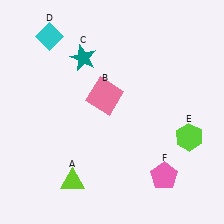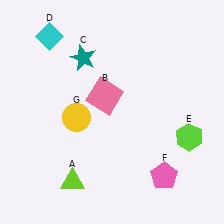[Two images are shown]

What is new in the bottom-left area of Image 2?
A yellow circle (G) was added in the bottom-left area of Image 2.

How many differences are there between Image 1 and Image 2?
There is 1 difference between the two images.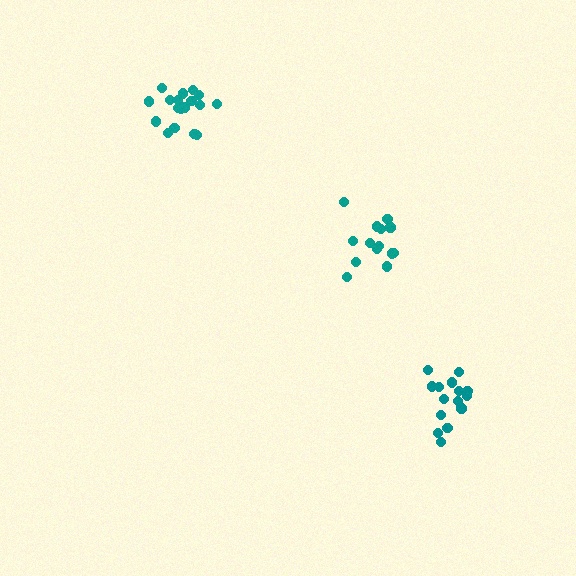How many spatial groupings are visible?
There are 3 spatial groupings.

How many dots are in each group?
Group 1: 14 dots, Group 2: 15 dots, Group 3: 18 dots (47 total).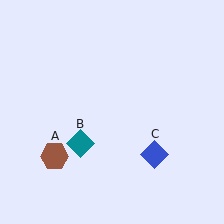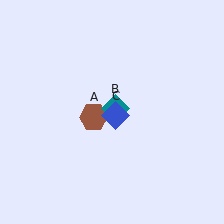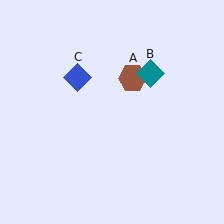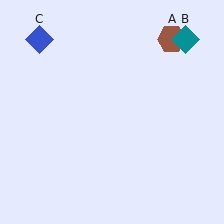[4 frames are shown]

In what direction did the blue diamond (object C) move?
The blue diamond (object C) moved up and to the left.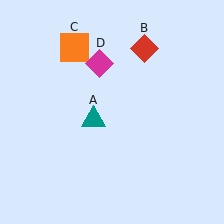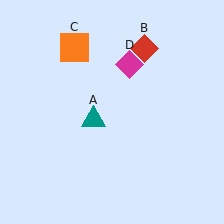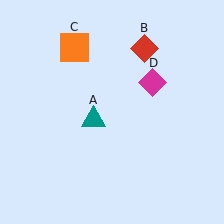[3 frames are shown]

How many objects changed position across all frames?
1 object changed position: magenta diamond (object D).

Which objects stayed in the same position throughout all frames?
Teal triangle (object A) and red diamond (object B) and orange square (object C) remained stationary.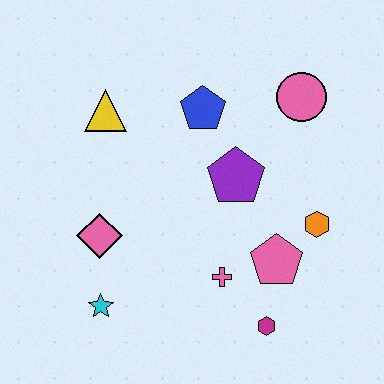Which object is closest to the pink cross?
The pink pentagon is closest to the pink cross.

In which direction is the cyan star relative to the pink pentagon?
The cyan star is to the left of the pink pentagon.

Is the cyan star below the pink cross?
Yes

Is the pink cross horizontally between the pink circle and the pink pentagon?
No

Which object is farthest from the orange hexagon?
The yellow triangle is farthest from the orange hexagon.